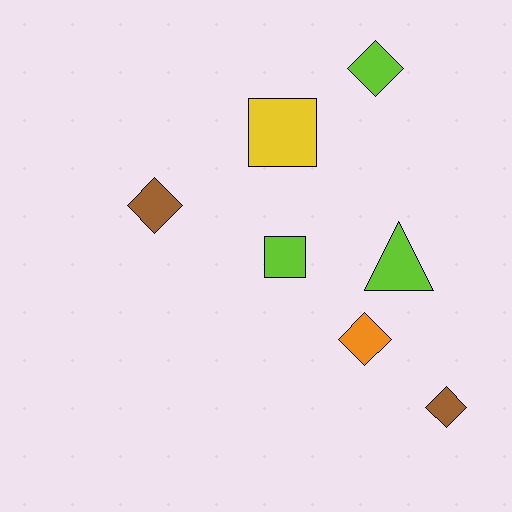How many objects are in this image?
There are 7 objects.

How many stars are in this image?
There are no stars.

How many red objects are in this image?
There are no red objects.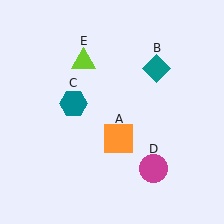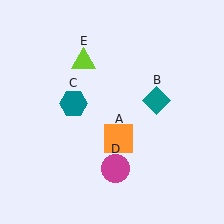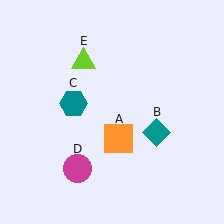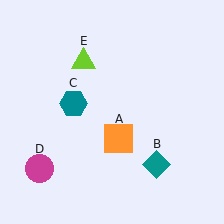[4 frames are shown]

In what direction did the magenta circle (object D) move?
The magenta circle (object D) moved left.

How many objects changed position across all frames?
2 objects changed position: teal diamond (object B), magenta circle (object D).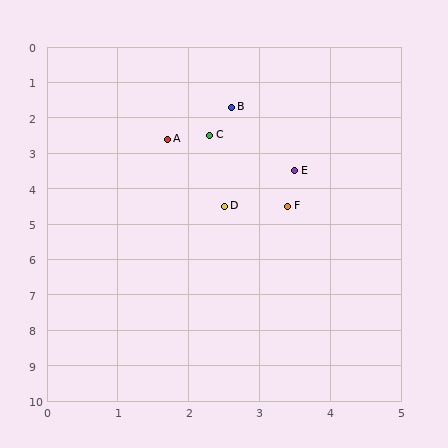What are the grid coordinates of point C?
Point C is at approximately (2.3, 2.5).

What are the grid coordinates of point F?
Point F is at approximately (3.4, 4.5).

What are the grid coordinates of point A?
Point A is at approximately (1.7, 2.6).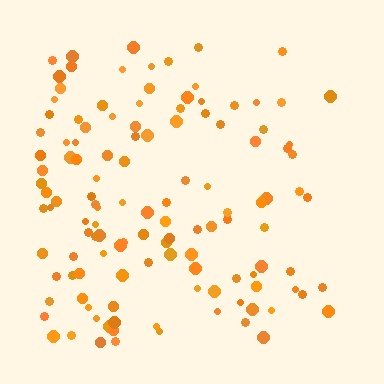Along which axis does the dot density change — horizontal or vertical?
Horizontal.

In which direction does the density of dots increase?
From right to left, with the left side densest.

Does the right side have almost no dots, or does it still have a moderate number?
Still a moderate number, just noticeably fewer than the left.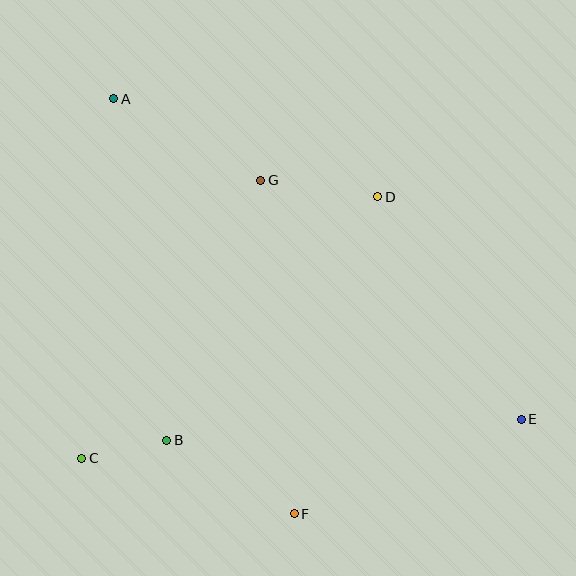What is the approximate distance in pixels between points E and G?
The distance between E and G is approximately 354 pixels.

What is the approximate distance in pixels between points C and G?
The distance between C and G is approximately 330 pixels.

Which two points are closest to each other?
Points B and C are closest to each other.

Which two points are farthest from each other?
Points A and E are farthest from each other.